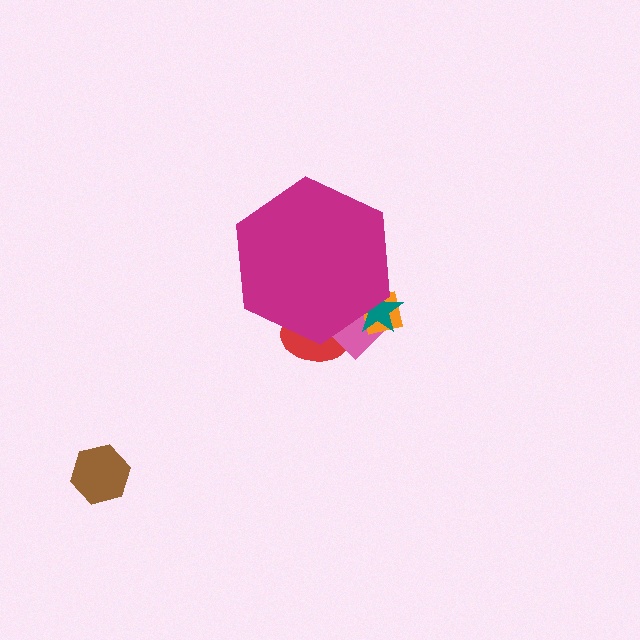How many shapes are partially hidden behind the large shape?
4 shapes are partially hidden.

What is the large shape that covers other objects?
A magenta hexagon.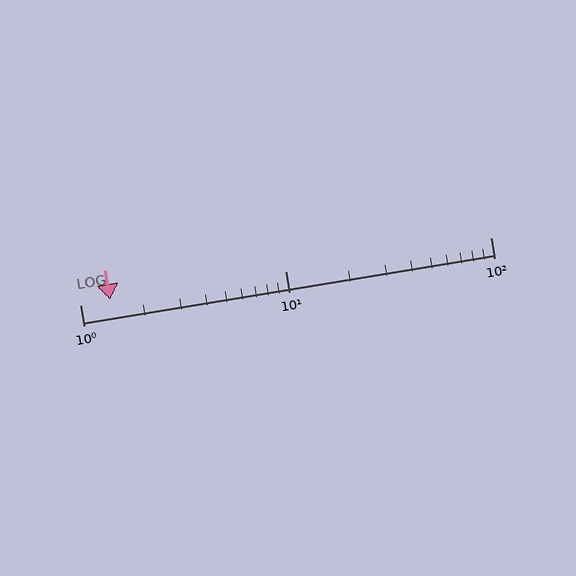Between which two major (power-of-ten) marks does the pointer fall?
The pointer is between 1 and 10.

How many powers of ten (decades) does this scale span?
The scale spans 2 decades, from 1 to 100.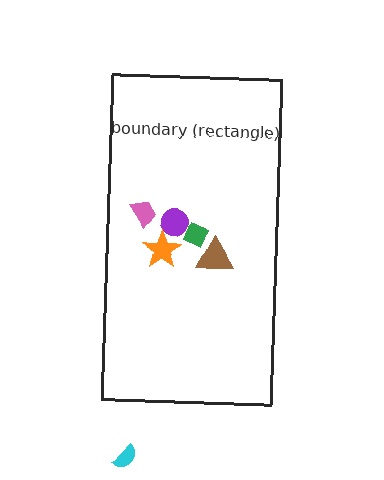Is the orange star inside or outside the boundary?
Inside.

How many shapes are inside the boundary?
5 inside, 1 outside.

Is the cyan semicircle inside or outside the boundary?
Outside.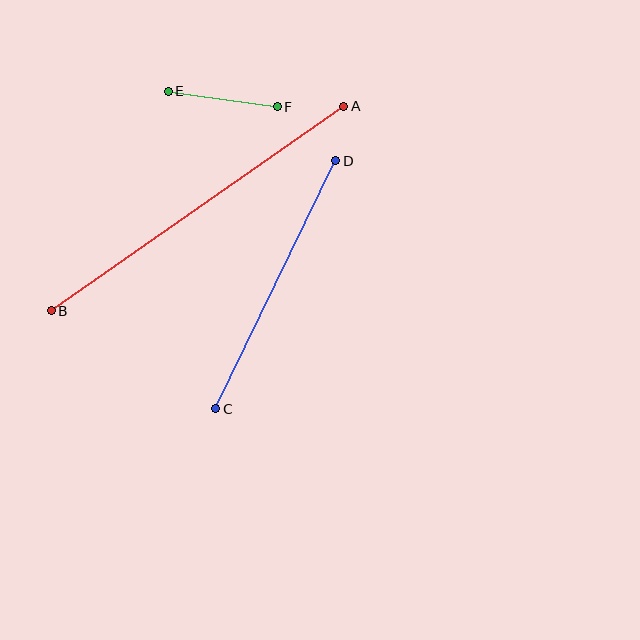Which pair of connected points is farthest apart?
Points A and B are farthest apart.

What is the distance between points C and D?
The distance is approximately 275 pixels.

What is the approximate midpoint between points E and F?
The midpoint is at approximately (223, 99) pixels.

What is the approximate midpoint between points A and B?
The midpoint is at approximately (197, 209) pixels.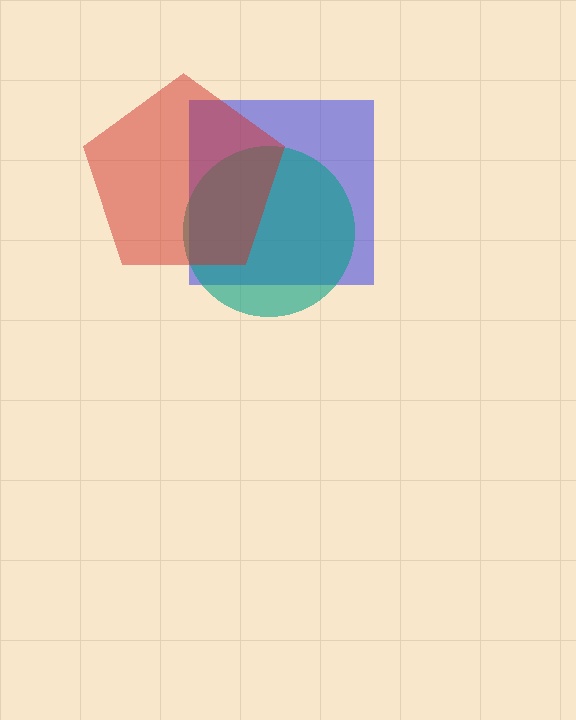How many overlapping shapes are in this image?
There are 3 overlapping shapes in the image.